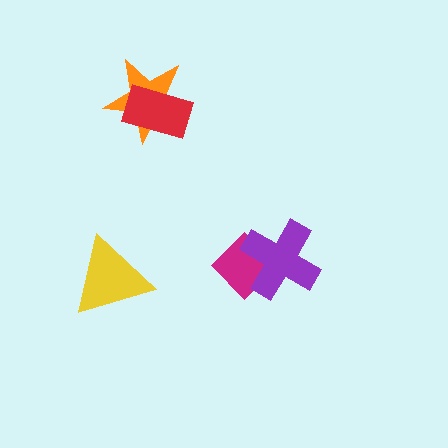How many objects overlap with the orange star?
1 object overlaps with the orange star.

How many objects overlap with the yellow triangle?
0 objects overlap with the yellow triangle.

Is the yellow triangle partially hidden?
No, no other shape covers it.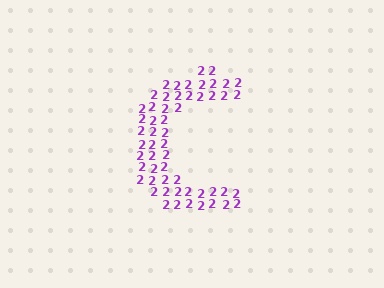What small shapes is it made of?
It is made of small digit 2's.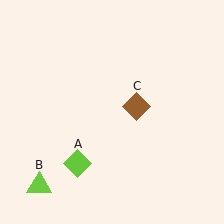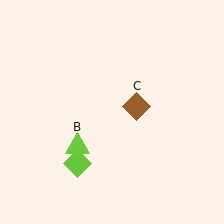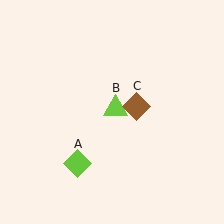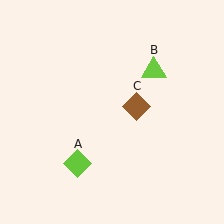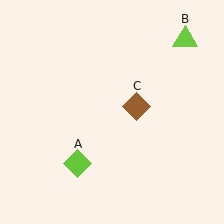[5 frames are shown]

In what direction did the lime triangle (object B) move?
The lime triangle (object B) moved up and to the right.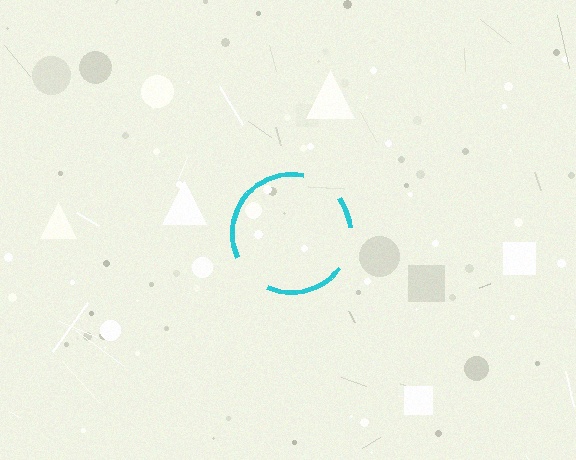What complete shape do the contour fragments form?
The contour fragments form a circle.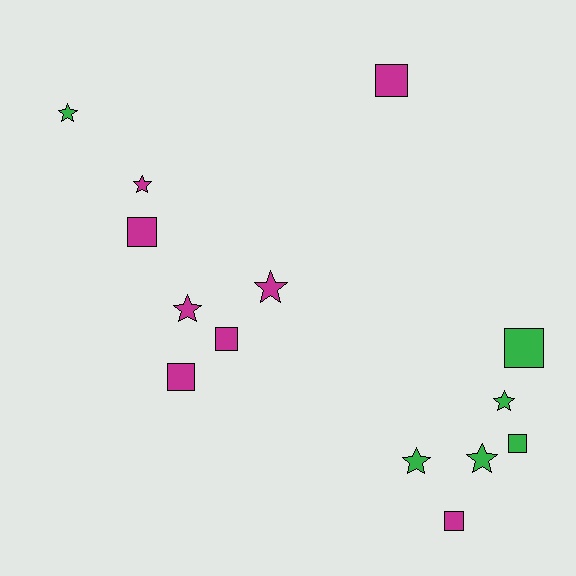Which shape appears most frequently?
Star, with 7 objects.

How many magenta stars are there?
There are 3 magenta stars.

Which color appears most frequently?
Magenta, with 8 objects.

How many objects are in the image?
There are 14 objects.